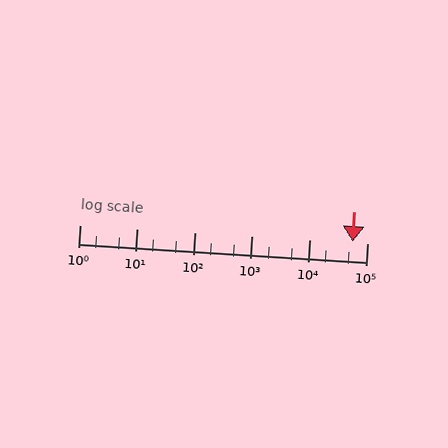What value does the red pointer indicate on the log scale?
The pointer indicates approximately 55000.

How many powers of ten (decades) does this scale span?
The scale spans 5 decades, from 1 to 100000.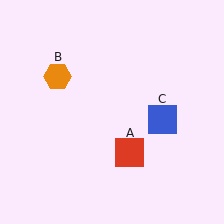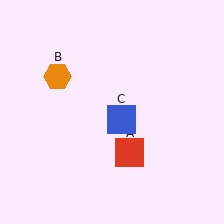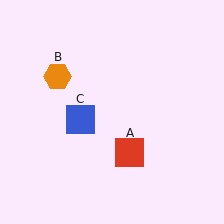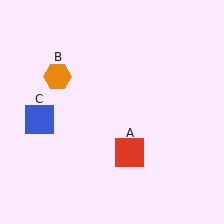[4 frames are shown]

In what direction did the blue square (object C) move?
The blue square (object C) moved left.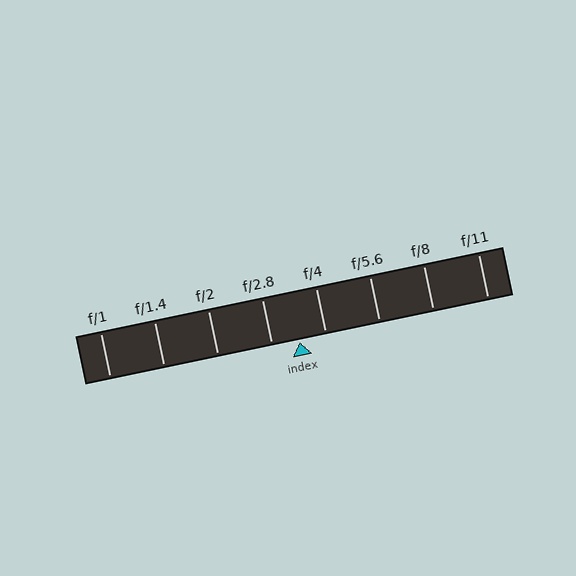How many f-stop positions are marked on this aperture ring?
There are 8 f-stop positions marked.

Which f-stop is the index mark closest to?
The index mark is closest to f/4.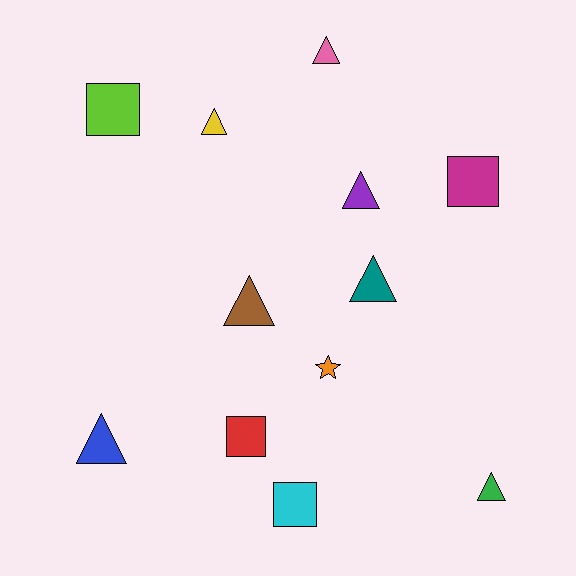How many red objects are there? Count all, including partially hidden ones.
There is 1 red object.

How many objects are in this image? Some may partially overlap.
There are 12 objects.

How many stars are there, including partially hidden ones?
There is 1 star.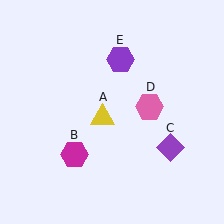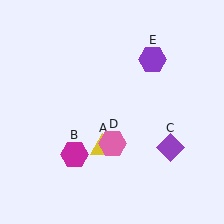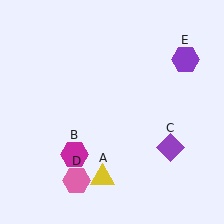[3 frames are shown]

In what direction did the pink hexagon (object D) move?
The pink hexagon (object D) moved down and to the left.